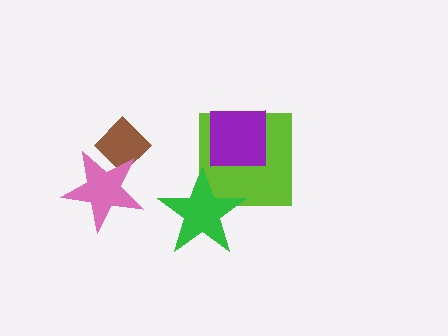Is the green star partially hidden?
No, no other shape covers it.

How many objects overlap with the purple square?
1 object overlaps with the purple square.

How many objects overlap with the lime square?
2 objects overlap with the lime square.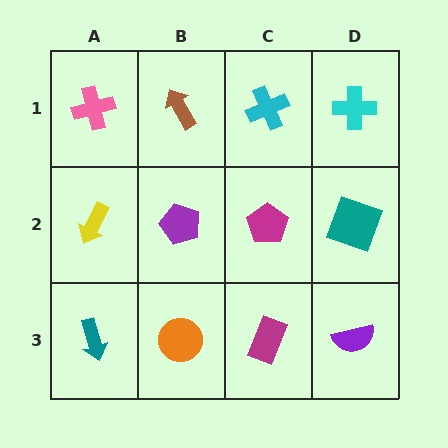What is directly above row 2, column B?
A brown arrow.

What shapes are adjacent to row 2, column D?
A cyan cross (row 1, column D), a purple semicircle (row 3, column D), a magenta pentagon (row 2, column C).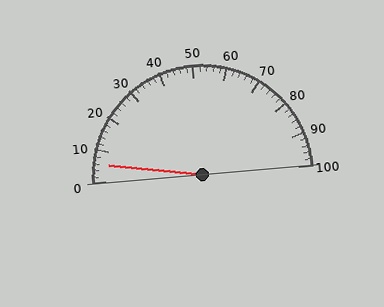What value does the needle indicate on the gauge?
The needle indicates approximately 6.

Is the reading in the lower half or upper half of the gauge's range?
The reading is in the lower half of the range (0 to 100).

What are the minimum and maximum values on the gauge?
The gauge ranges from 0 to 100.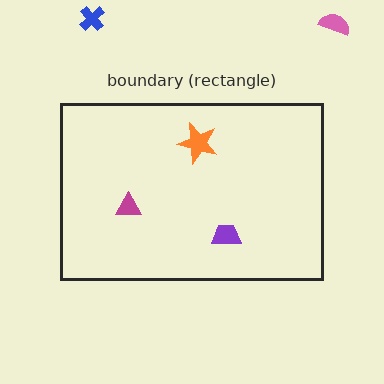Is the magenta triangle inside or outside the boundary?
Inside.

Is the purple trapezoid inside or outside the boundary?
Inside.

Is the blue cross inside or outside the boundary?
Outside.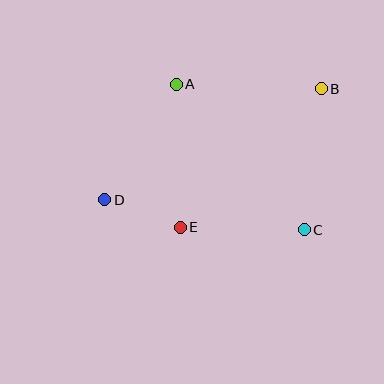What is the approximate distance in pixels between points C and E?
The distance between C and E is approximately 124 pixels.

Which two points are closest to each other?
Points D and E are closest to each other.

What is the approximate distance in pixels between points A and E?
The distance between A and E is approximately 143 pixels.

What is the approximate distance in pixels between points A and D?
The distance between A and D is approximately 136 pixels.